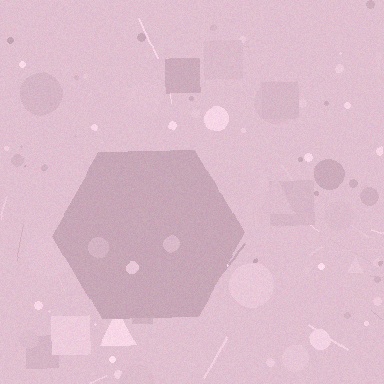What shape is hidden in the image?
A hexagon is hidden in the image.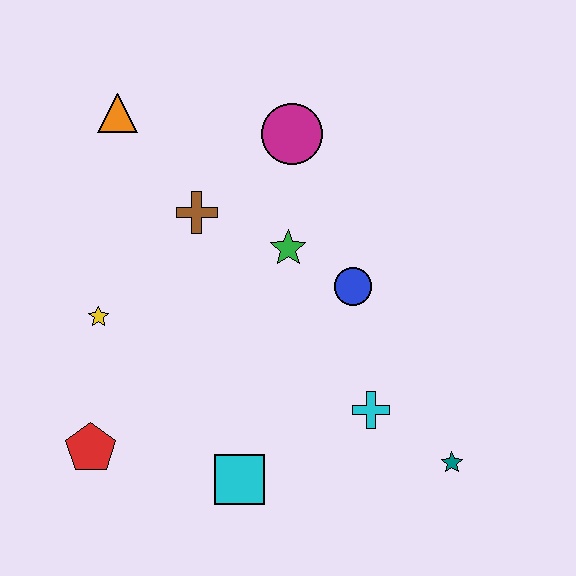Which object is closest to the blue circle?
The green star is closest to the blue circle.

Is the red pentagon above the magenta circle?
No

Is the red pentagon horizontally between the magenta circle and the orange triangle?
No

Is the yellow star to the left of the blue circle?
Yes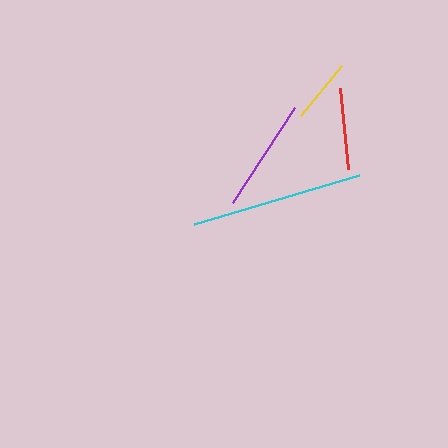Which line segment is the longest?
The cyan line is the longest at approximately 172 pixels.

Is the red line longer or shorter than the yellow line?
The red line is longer than the yellow line.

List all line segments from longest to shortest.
From longest to shortest: cyan, purple, red, yellow.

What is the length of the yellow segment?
The yellow segment is approximately 64 pixels long.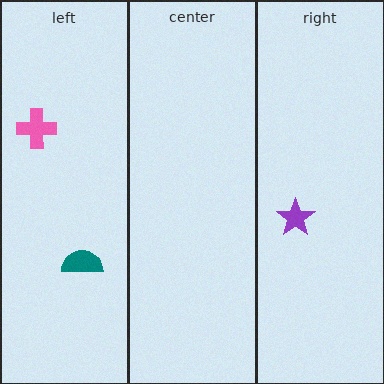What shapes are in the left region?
The teal semicircle, the pink cross.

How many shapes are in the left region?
2.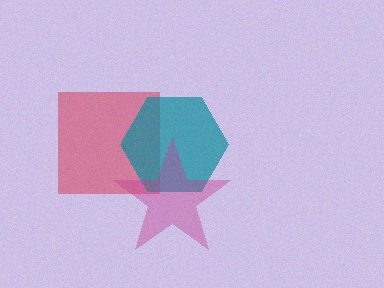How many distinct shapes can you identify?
There are 3 distinct shapes: a red square, a teal hexagon, a magenta star.